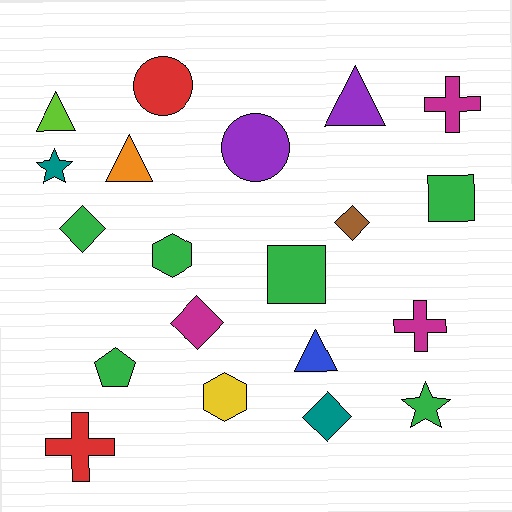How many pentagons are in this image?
There is 1 pentagon.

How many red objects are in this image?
There are 2 red objects.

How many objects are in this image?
There are 20 objects.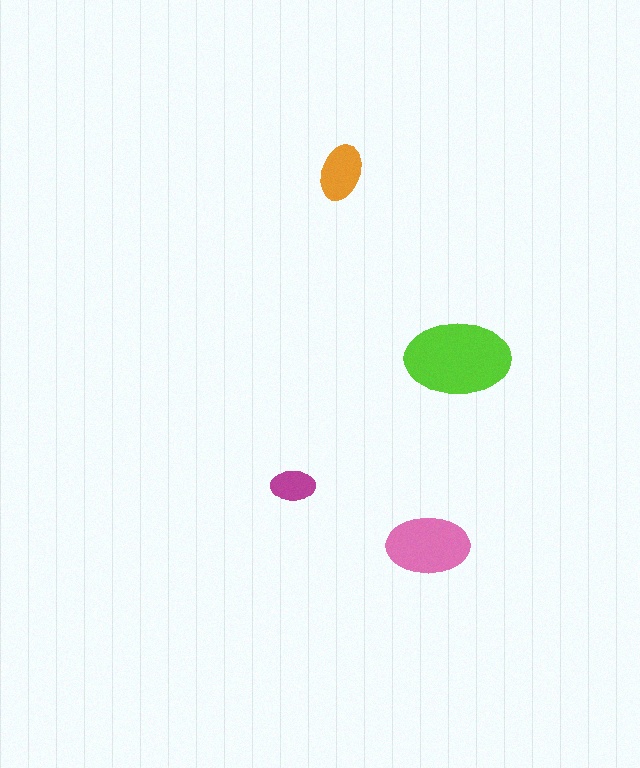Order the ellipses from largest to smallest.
the lime one, the pink one, the orange one, the magenta one.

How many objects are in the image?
There are 4 objects in the image.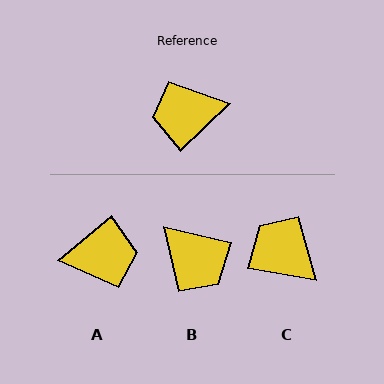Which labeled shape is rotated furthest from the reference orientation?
A, about 176 degrees away.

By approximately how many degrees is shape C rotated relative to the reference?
Approximately 54 degrees clockwise.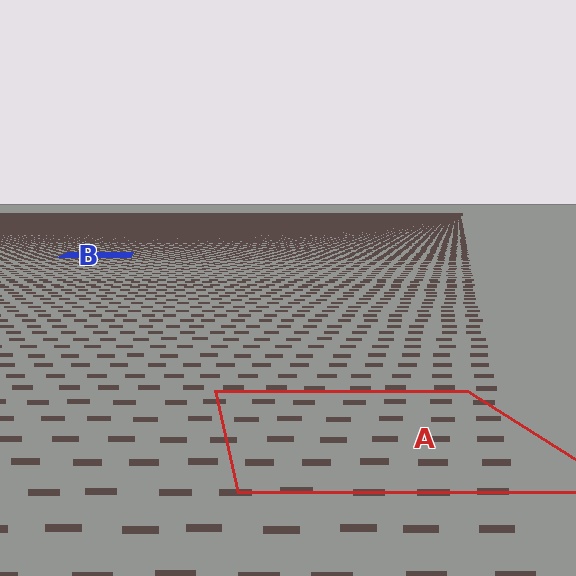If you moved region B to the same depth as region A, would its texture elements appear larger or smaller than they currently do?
They would appear larger. At a closer depth, the same texture elements are projected at a bigger on-screen size.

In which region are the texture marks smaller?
The texture marks are smaller in region B, because it is farther away.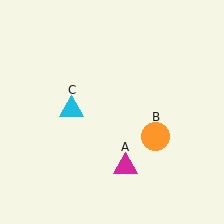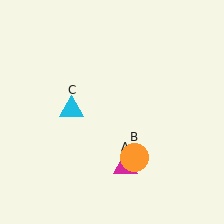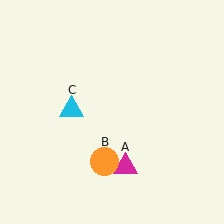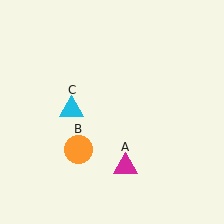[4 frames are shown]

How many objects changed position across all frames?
1 object changed position: orange circle (object B).